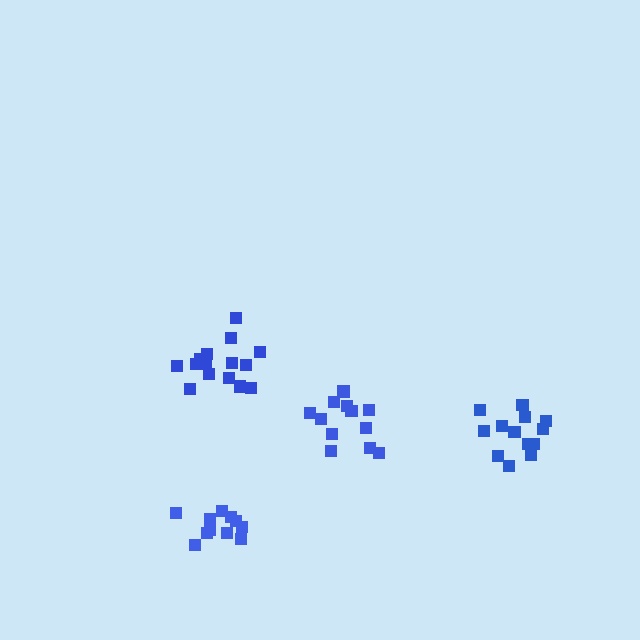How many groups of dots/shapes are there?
There are 4 groups.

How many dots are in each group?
Group 1: 15 dots, Group 2: 12 dots, Group 3: 11 dots, Group 4: 13 dots (51 total).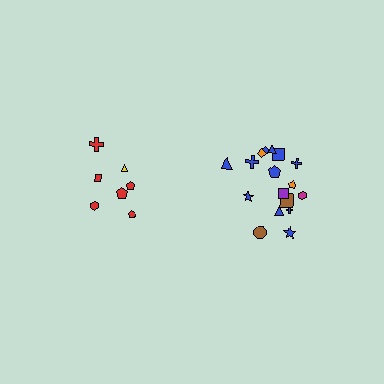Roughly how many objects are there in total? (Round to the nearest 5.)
Roughly 25 objects in total.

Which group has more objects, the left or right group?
The right group.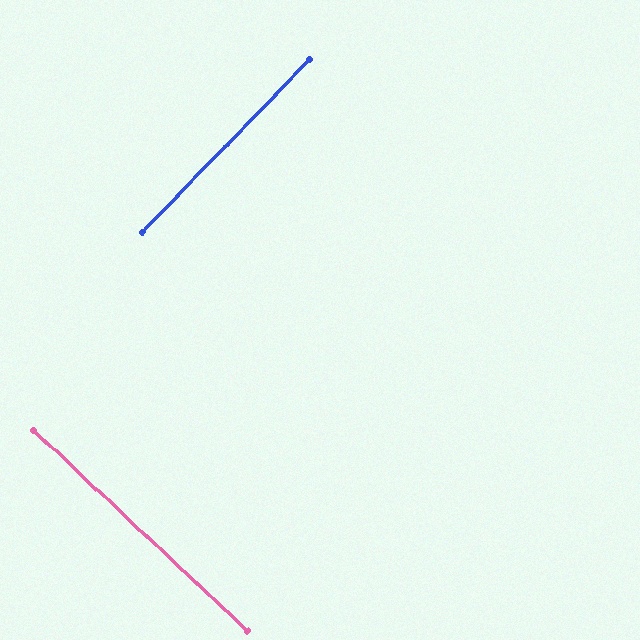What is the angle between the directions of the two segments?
Approximately 89 degrees.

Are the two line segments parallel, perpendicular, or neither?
Perpendicular — they meet at approximately 89°.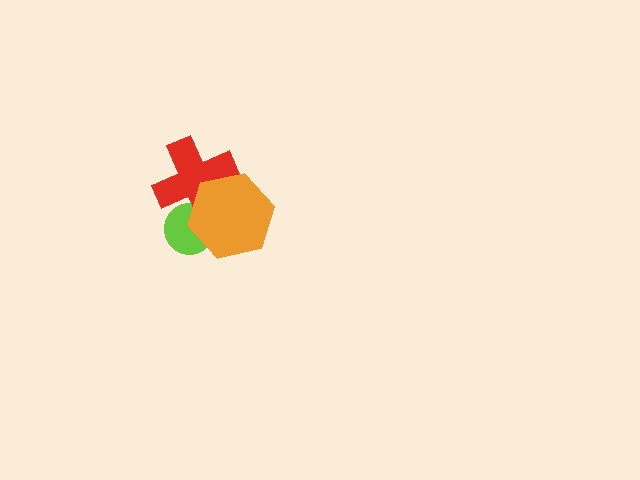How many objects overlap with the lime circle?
2 objects overlap with the lime circle.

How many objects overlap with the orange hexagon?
2 objects overlap with the orange hexagon.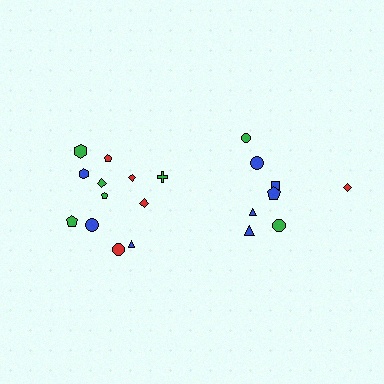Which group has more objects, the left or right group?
The left group.